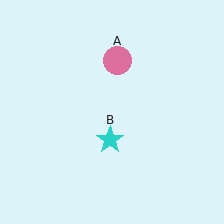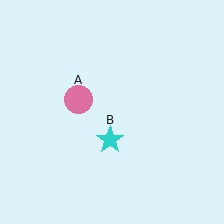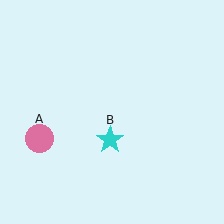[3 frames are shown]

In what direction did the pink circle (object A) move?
The pink circle (object A) moved down and to the left.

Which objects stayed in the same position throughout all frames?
Cyan star (object B) remained stationary.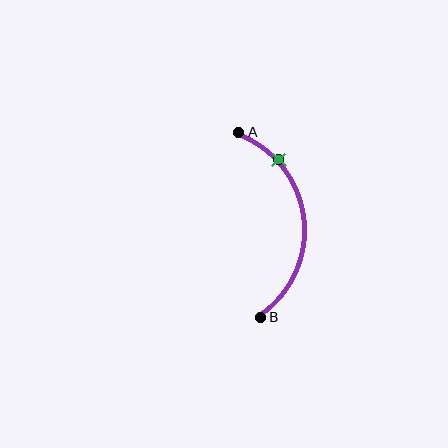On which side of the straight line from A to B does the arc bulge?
The arc bulges to the right of the straight line connecting A and B.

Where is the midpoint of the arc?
The arc midpoint is the point on the curve farthest from the straight line joining A and B. It sits to the right of that line.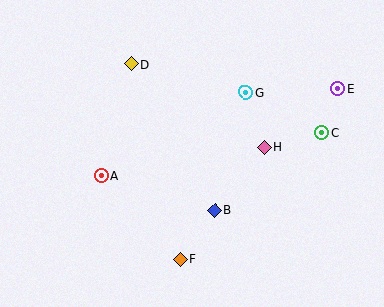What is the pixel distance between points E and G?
The distance between E and G is 92 pixels.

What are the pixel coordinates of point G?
Point G is at (245, 92).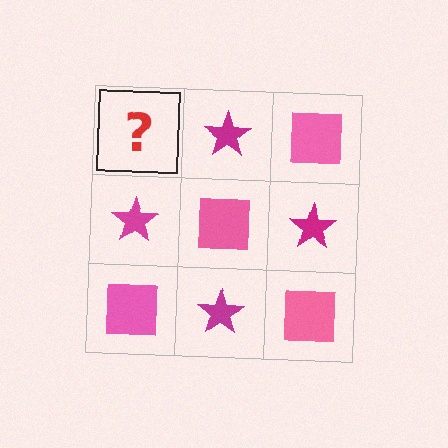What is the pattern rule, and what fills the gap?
The rule is that it alternates pink square and magenta star in a checkerboard pattern. The gap should be filled with a pink square.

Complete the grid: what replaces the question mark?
The question mark should be replaced with a pink square.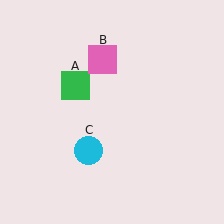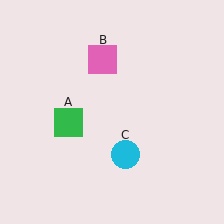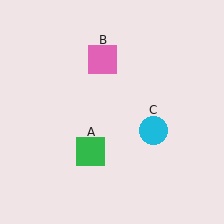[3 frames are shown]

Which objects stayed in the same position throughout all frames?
Pink square (object B) remained stationary.